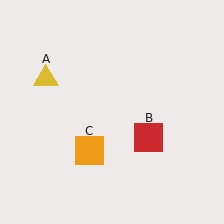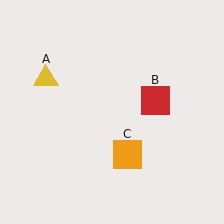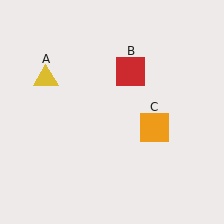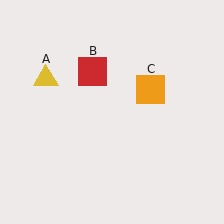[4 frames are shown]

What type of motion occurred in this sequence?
The red square (object B), orange square (object C) rotated counterclockwise around the center of the scene.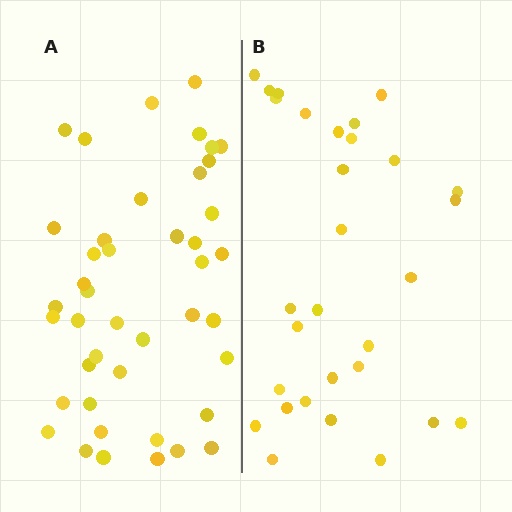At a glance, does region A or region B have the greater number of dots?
Region A (the left region) has more dots.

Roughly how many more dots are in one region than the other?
Region A has approximately 15 more dots than region B.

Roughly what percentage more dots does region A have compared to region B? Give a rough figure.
About 45% more.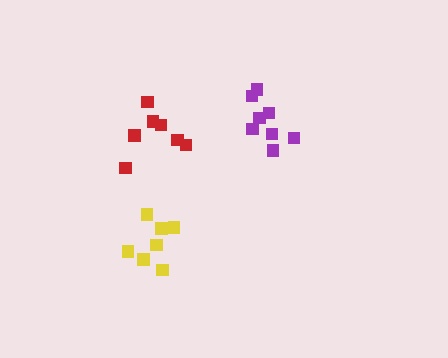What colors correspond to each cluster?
The clusters are colored: yellow, red, purple.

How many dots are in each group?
Group 1: 7 dots, Group 2: 7 dots, Group 3: 8 dots (22 total).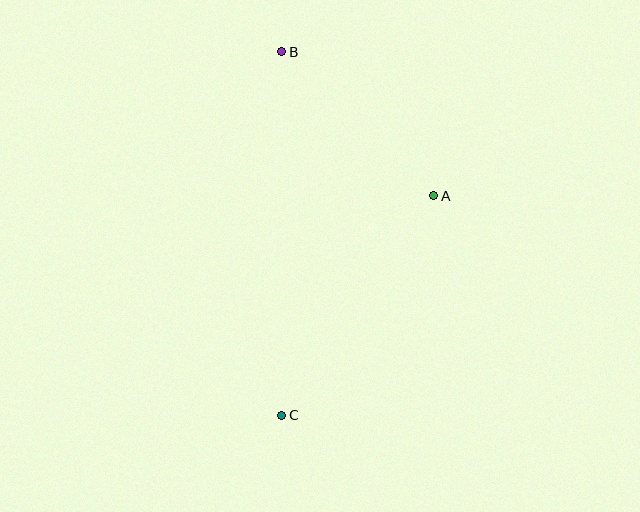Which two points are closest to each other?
Points A and B are closest to each other.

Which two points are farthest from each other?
Points B and C are farthest from each other.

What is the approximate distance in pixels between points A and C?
The distance between A and C is approximately 267 pixels.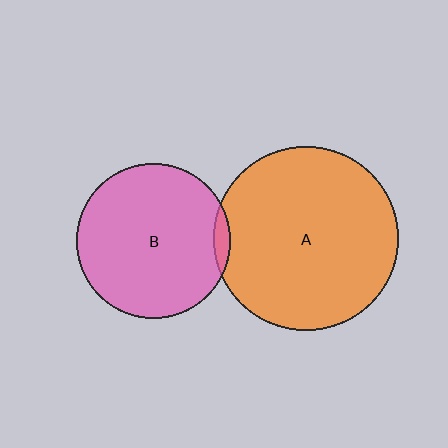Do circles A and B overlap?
Yes.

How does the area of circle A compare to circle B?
Approximately 1.4 times.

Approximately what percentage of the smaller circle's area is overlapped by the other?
Approximately 5%.